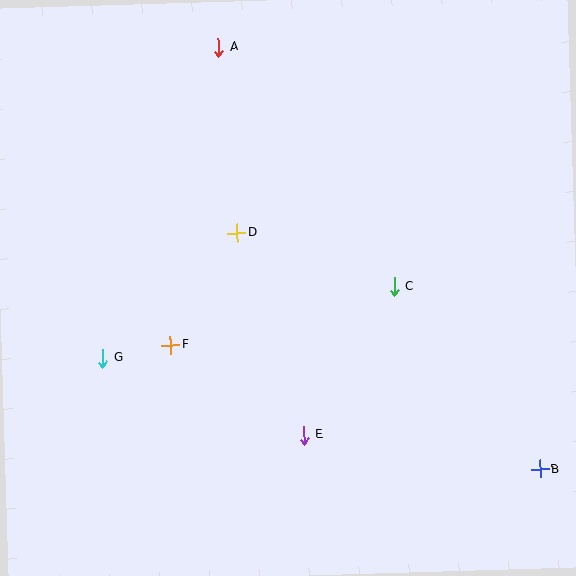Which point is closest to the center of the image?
Point D at (237, 233) is closest to the center.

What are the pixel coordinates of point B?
Point B is at (540, 469).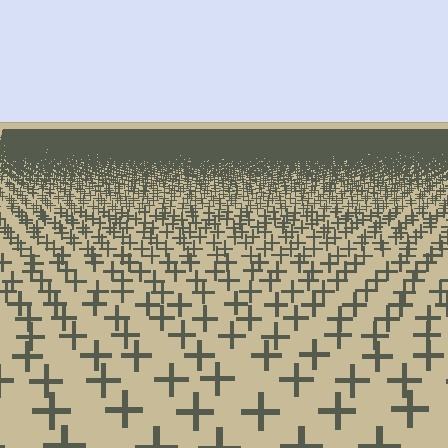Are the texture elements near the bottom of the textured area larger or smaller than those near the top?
Larger. Near the bottom, elements are closer to the viewer and appear at a bigger on-screen size.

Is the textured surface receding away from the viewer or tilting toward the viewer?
The surface is receding away from the viewer. Texture elements get smaller and denser toward the top.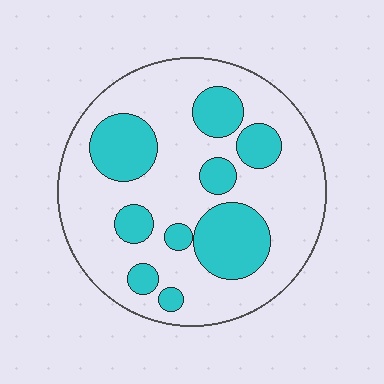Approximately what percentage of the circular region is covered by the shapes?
Approximately 30%.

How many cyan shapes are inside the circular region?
9.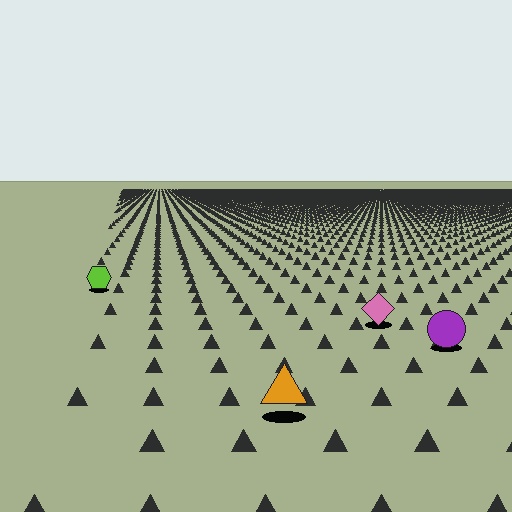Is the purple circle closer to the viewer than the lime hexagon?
Yes. The purple circle is closer — you can tell from the texture gradient: the ground texture is coarser near it.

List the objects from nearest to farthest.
From nearest to farthest: the orange triangle, the purple circle, the pink diamond, the lime hexagon.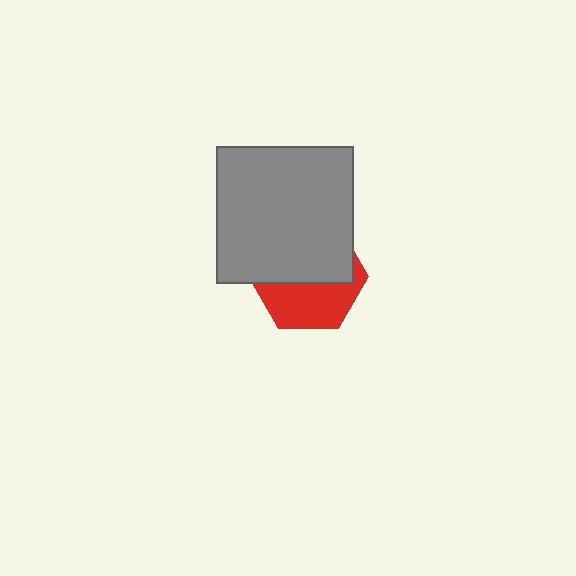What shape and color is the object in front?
The object in front is a gray square.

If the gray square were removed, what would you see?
You would see the complete red hexagon.